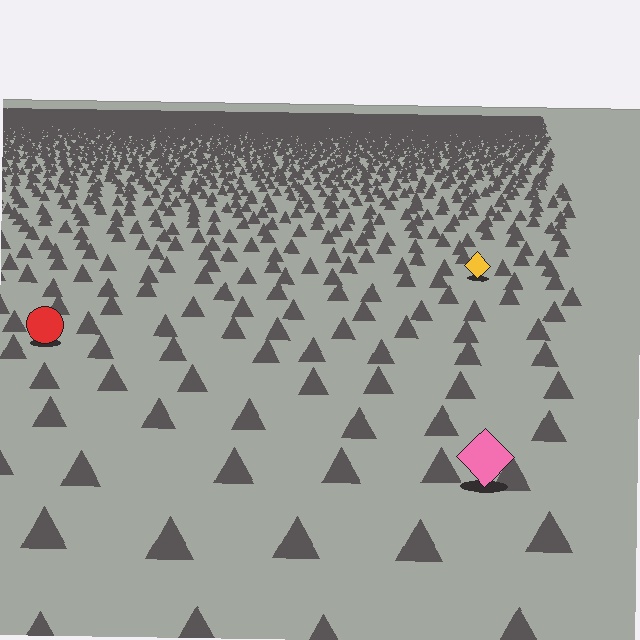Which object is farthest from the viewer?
The yellow diamond is farthest from the viewer. It appears smaller and the ground texture around it is denser.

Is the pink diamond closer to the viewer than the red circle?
Yes. The pink diamond is closer — you can tell from the texture gradient: the ground texture is coarser near it.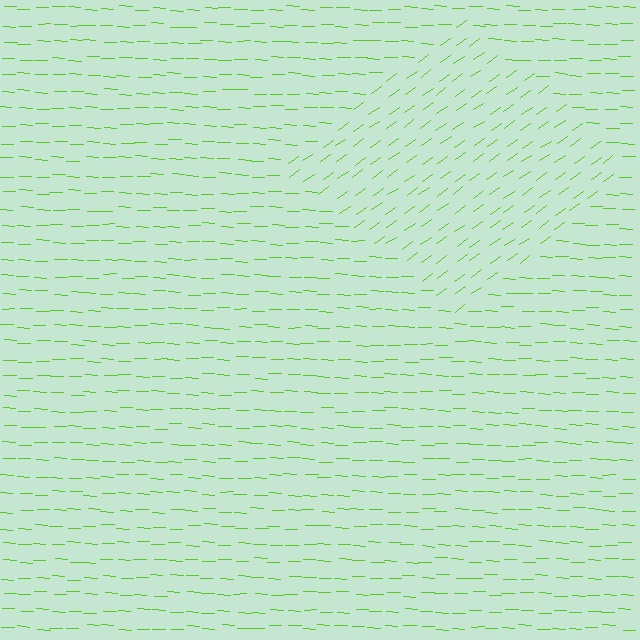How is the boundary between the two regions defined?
The boundary is defined purely by a change in line orientation (approximately 37 degrees difference). All lines are the same color and thickness.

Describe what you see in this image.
The image is filled with small lime line segments. A diamond region in the image has lines oriented differently from the surrounding lines, creating a visible texture boundary.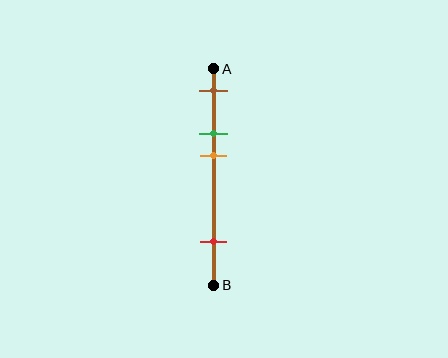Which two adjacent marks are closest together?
The green and orange marks are the closest adjacent pair.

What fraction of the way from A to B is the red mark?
The red mark is approximately 80% (0.8) of the way from A to B.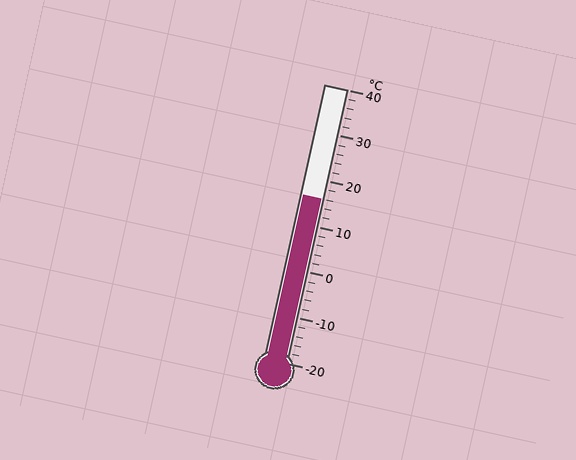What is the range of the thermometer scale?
The thermometer scale ranges from -20°C to 40°C.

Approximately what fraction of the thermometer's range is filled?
The thermometer is filled to approximately 60% of its range.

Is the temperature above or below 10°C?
The temperature is above 10°C.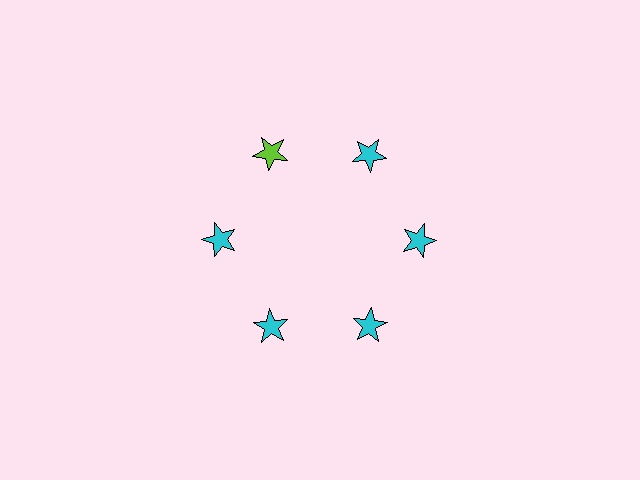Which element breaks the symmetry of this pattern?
The lime star at roughly the 11 o'clock position breaks the symmetry. All other shapes are cyan stars.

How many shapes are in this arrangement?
There are 6 shapes arranged in a ring pattern.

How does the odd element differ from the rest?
It has a different color: lime instead of cyan.